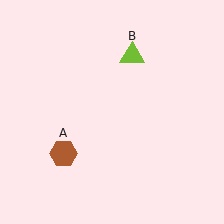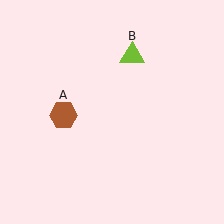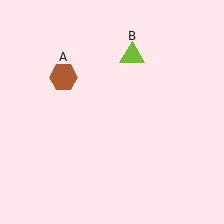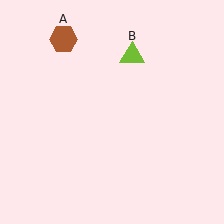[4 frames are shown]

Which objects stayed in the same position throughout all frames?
Lime triangle (object B) remained stationary.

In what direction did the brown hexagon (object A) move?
The brown hexagon (object A) moved up.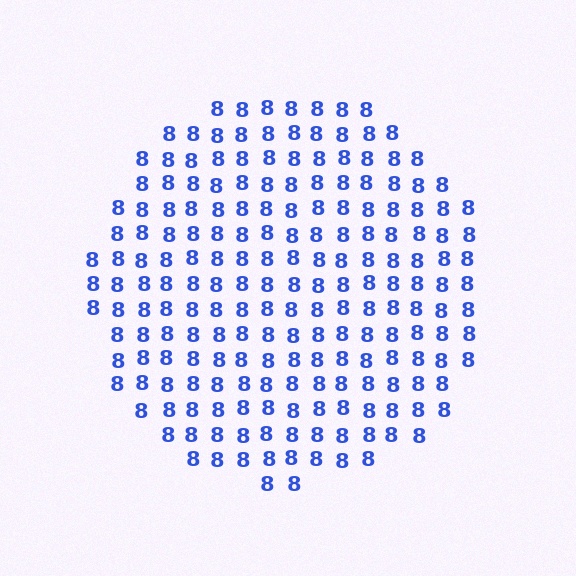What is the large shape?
The large shape is a circle.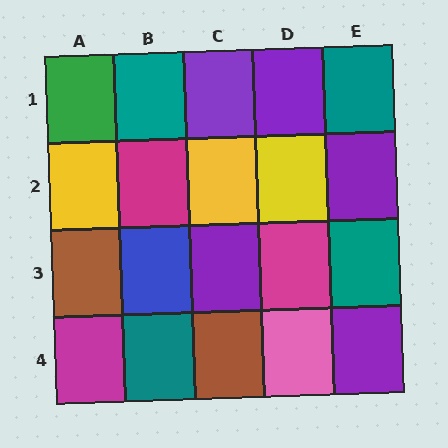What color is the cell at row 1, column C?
Purple.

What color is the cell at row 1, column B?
Teal.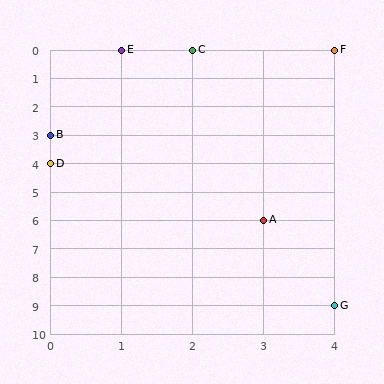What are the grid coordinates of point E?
Point E is at grid coordinates (1, 0).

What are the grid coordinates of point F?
Point F is at grid coordinates (4, 0).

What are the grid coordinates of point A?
Point A is at grid coordinates (3, 6).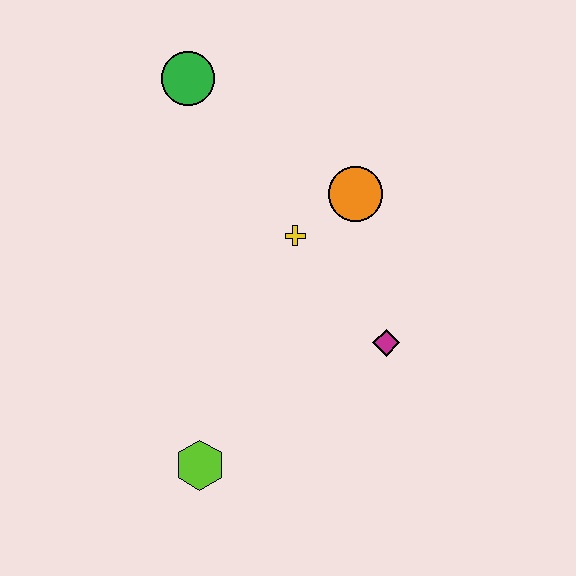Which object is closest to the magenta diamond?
The yellow cross is closest to the magenta diamond.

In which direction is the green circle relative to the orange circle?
The green circle is to the left of the orange circle.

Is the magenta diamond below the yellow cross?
Yes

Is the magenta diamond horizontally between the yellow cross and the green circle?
No